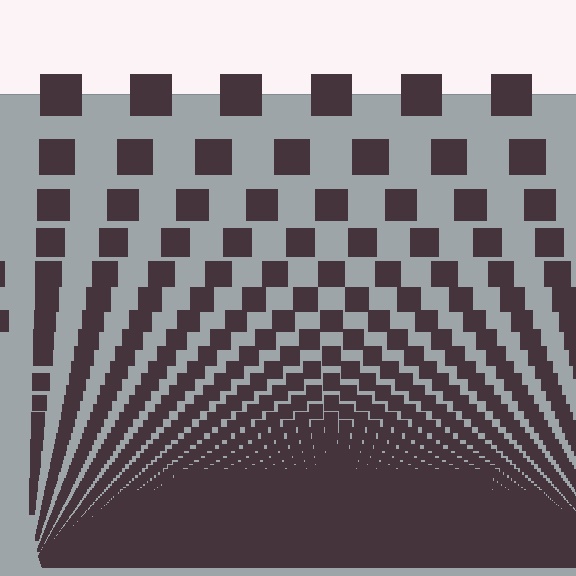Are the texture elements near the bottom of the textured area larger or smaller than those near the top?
Smaller. The gradient is inverted — elements near the bottom are smaller and denser.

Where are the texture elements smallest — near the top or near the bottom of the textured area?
Near the bottom.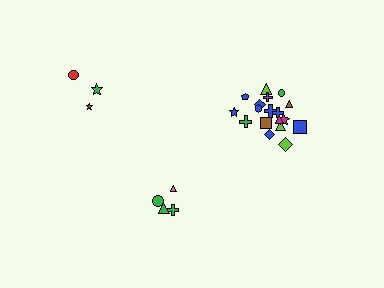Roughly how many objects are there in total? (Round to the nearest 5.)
Roughly 25 objects in total.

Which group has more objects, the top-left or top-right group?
The top-right group.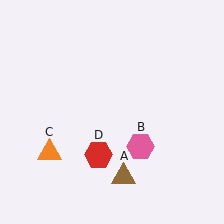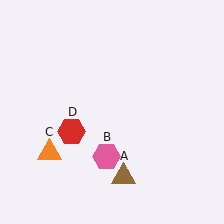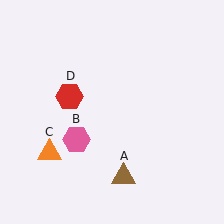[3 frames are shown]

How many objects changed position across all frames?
2 objects changed position: pink hexagon (object B), red hexagon (object D).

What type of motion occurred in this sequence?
The pink hexagon (object B), red hexagon (object D) rotated clockwise around the center of the scene.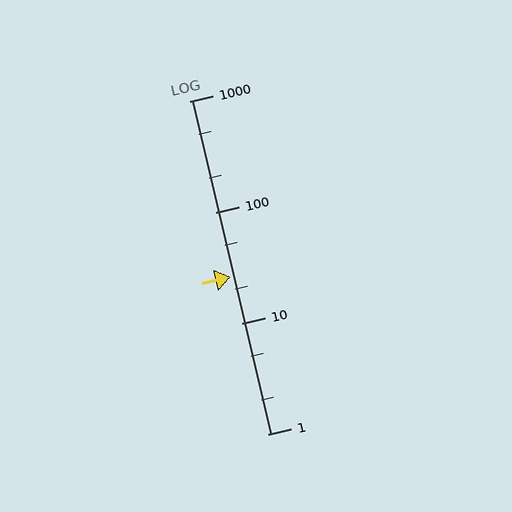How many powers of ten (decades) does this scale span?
The scale spans 3 decades, from 1 to 1000.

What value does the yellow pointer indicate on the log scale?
The pointer indicates approximately 26.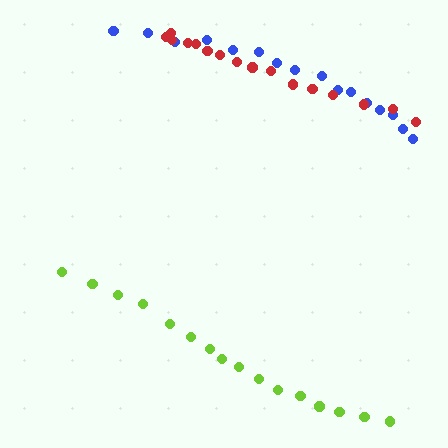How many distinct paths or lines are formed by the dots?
There are 3 distinct paths.